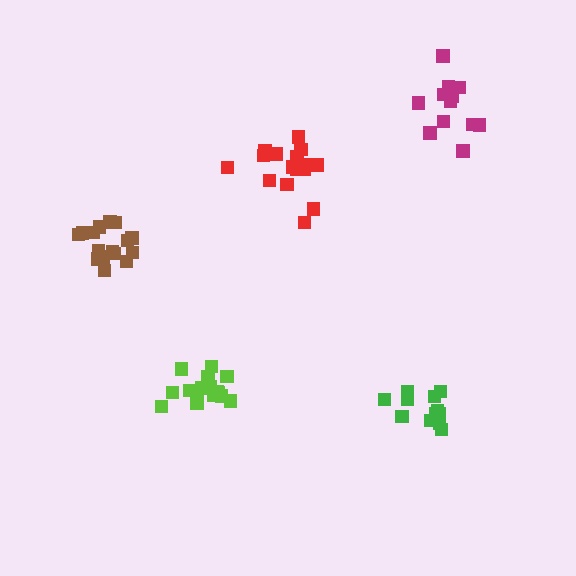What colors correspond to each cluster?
The clusters are colored: green, lime, brown, magenta, red.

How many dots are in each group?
Group 1: 13 dots, Group 2: 16 dots, Group 3: 17 dots, Group 4: 12 dots, Group 5: 17 dots (75 total).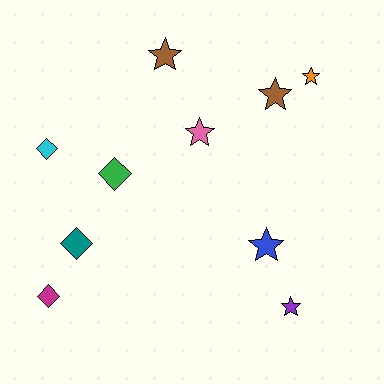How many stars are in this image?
There are 6 stars.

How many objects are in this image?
There are 10 objects.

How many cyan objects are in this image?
There is 1 cyan object.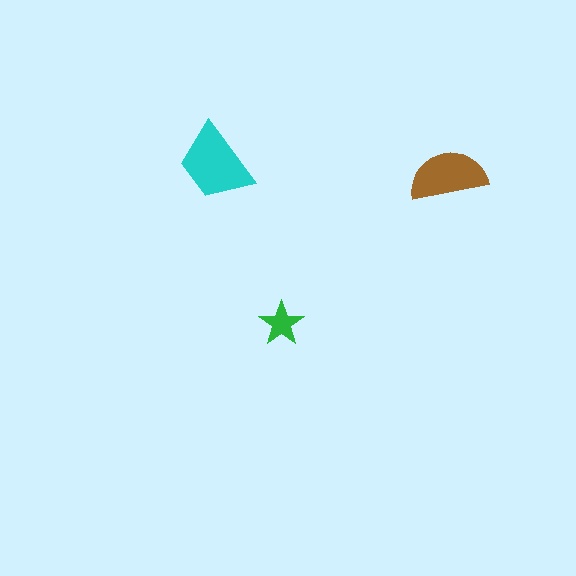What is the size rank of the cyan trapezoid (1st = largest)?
1st.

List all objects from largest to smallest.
The cyan trapezoid, the brown semicircle, the green star.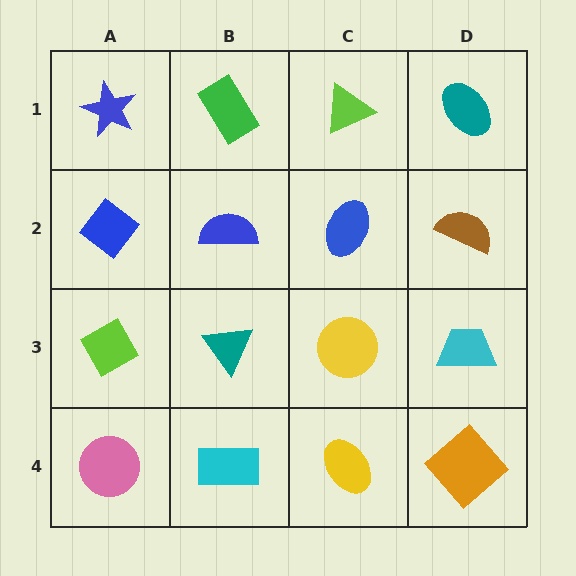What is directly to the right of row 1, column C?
A teal ellipse.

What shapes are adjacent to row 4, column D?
A cyan trapezoid (row 3, column D), a yellow ellipse (row 4, column C).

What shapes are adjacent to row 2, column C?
A lime triangle (row 1, column C), a yellow circle (row 3, column C), a blue semicircle (row 2, column B), a brown semicircle (row 2, column D).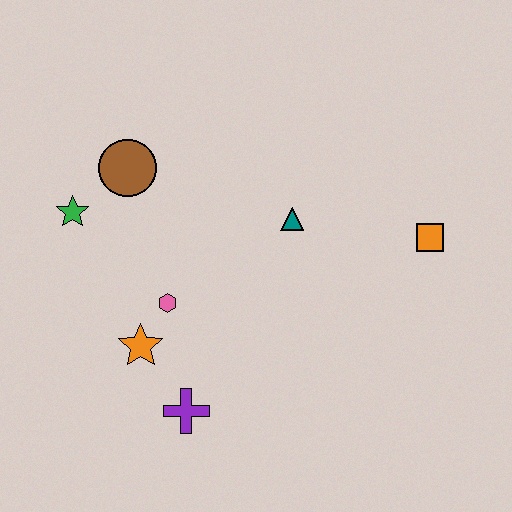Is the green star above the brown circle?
No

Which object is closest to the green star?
The brown circle is closest to the green star.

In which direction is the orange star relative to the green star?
The orange star is below the green star.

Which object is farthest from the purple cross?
The orange square is farthest from the purple cross.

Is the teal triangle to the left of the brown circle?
No